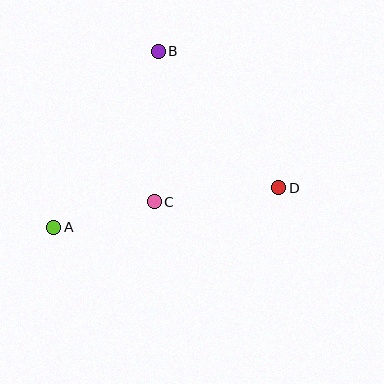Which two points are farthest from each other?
Points A and D are farthest from each other.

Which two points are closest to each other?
Points A and C are closest to each other.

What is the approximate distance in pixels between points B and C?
The distance between B and C is approximately 151 pixels.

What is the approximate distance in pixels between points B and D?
The distance between B and D is approximately 183 pixels.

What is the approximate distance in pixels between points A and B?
The distance between A and B is approximately 205 pixels.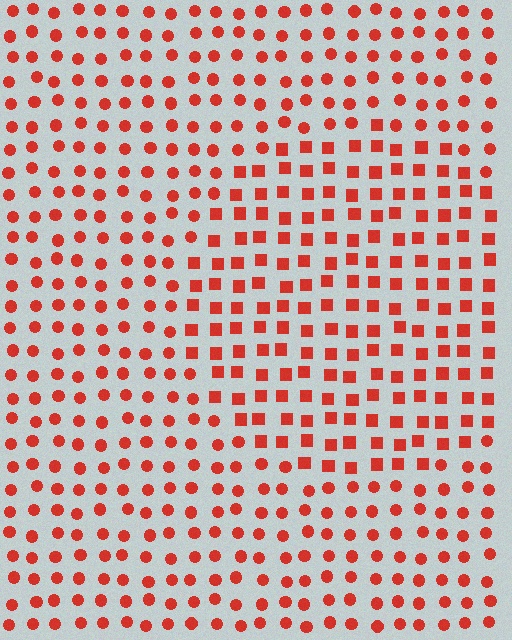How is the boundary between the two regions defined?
The boundary is defined by a change in element shape: squares inside vs. circles outside. All elements share the same color and spacing.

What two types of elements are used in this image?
The image uses squares inside the circle region and circles outside it.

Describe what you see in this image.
The image is filled with small red elements arranged in a uniform grid. A circle-shaped region contains squares, while the surrounding area contains circles. The boundary is defined purely by the change in element shape.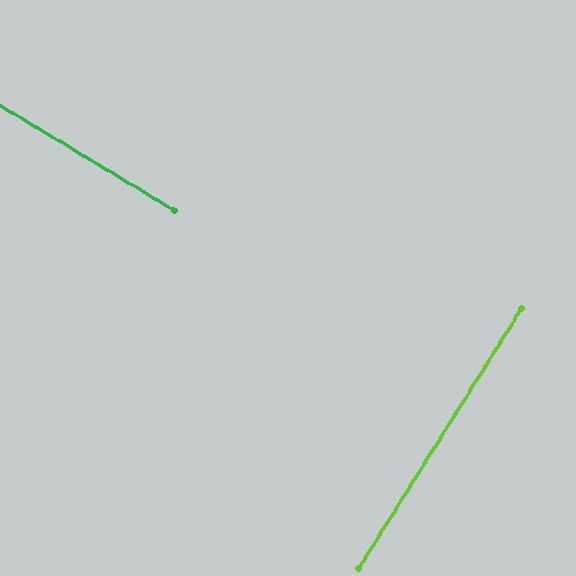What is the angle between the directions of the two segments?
Approximately 89 degrees.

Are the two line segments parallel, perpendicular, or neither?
Perpendicular — they meet at approximately 89°.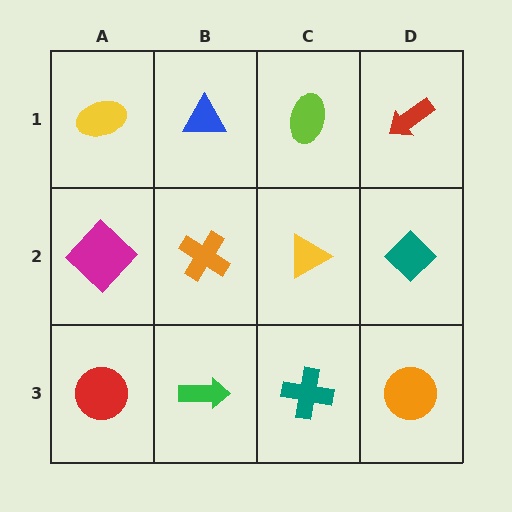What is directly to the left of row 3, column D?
A teal cross.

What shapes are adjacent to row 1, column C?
A yellow triangle (row 2, column C), a blue triangle (row 1, column B), a red arrow (row 1, column D).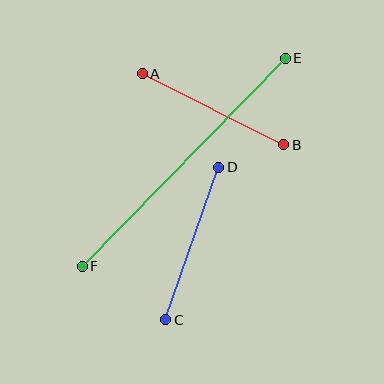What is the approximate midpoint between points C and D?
The midpoint is at approximately (192, 244) pixels.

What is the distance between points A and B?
The distance is approximately 158 pixels.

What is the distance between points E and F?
The distance is approximately 290 pixels.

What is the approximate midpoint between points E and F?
The midpoint is at approximately (184, 162) pixels.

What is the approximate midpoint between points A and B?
The midpoint is at approximately (213, 109) pixels.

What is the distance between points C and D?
The distance is approximately 162 pixels.